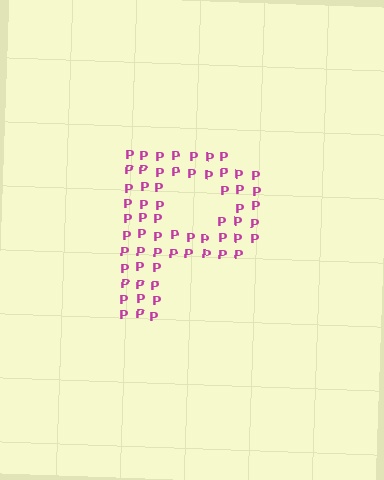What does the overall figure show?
The overall figure shows the letter P.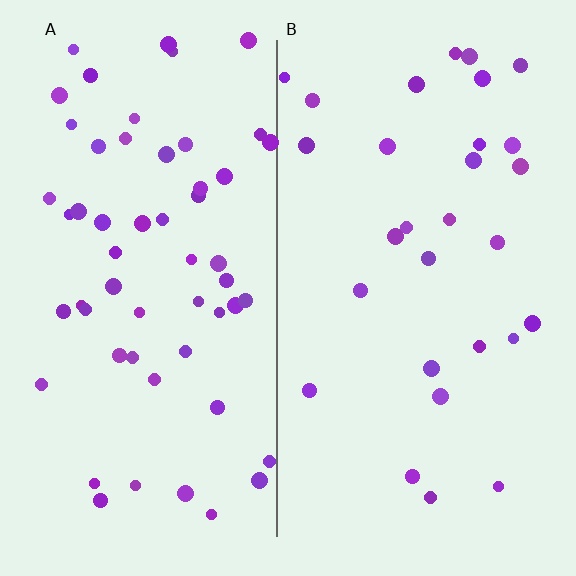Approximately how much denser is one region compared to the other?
Approximately 1.9× — region A over region B.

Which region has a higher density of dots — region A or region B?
A (the left).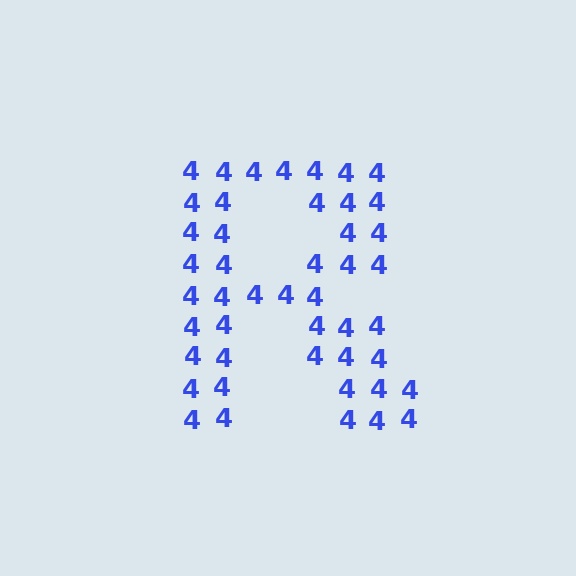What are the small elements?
The small elements are digit 4's.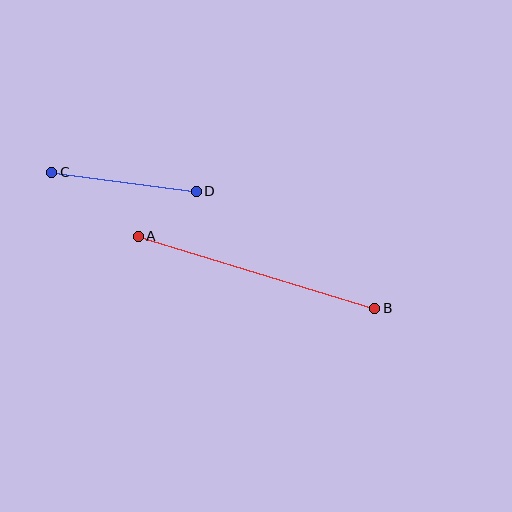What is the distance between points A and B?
The distance is approximately 247 pixels.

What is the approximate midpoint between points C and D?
The midpoint is at approximately (124, 182) pixels.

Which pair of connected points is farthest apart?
Points A and B are farthest apart.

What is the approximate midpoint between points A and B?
The midpoint is at approximately (257, 272) pixels.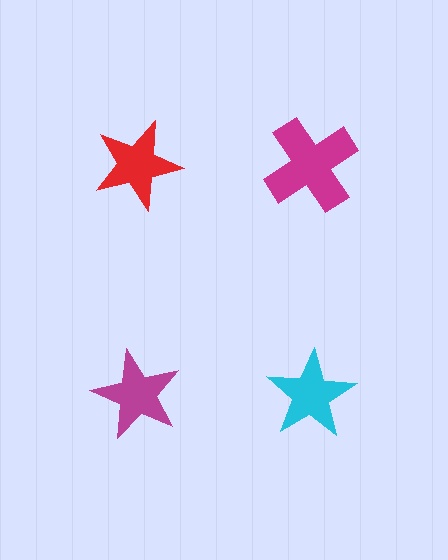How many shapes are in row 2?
2 shapes.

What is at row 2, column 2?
A cyan star.